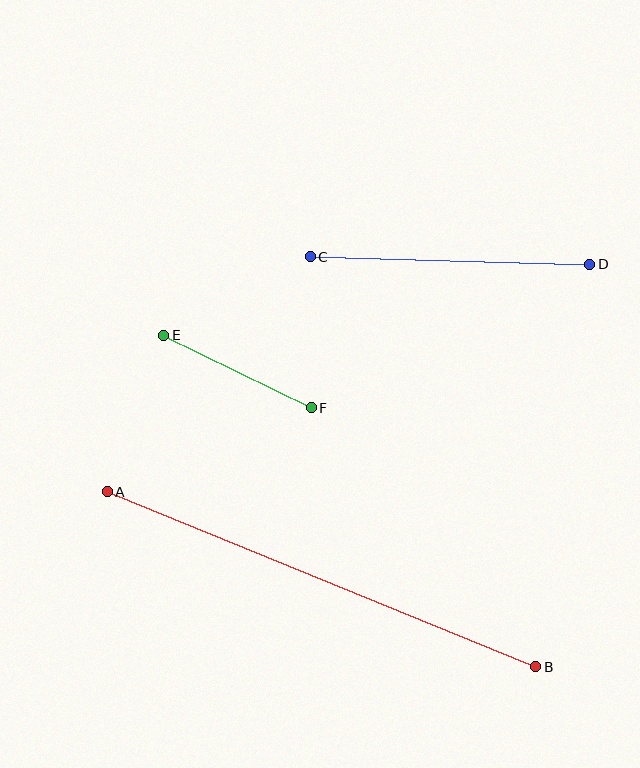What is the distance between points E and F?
The distance is approximately 164 pixels.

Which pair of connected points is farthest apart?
Points A and B are farthest apart.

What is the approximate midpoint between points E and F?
The midpoint is at approximately (238, 372) pixels.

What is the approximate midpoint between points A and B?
The midpoint is at approximately (321, 579) pixels.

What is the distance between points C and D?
The distance is approximately 280 pixels.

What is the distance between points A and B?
The distance is approximately 463 pixels.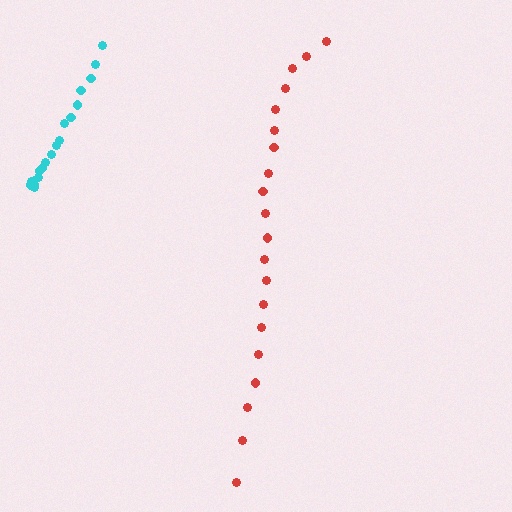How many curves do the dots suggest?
There are 2 distinct paths.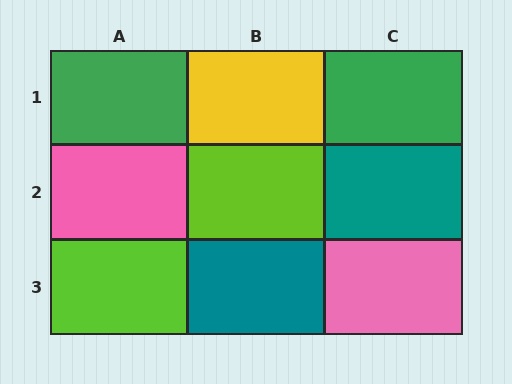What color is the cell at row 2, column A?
Pink.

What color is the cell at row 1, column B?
Yellow.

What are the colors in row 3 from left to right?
Lime, teal, pink.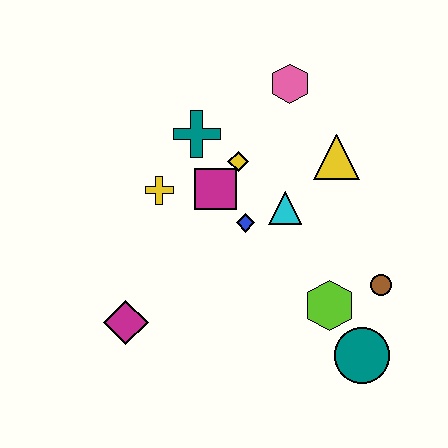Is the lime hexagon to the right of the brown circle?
No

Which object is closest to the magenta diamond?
The yellow cross is closest to the magenta diamond.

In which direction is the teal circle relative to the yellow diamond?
The teal circle is below the yellow diamond.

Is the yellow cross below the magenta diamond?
No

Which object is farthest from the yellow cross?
The teal circle is farthest from the yellow cross.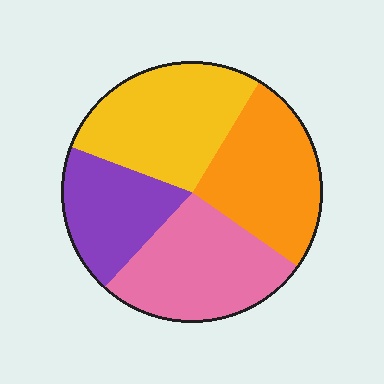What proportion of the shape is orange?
Orange takes up about one quarter (1/4) of the shape.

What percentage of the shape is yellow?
Yellow takes up about one quarter (1/4) of the shape.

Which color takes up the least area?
Purple, at roughly 20%.